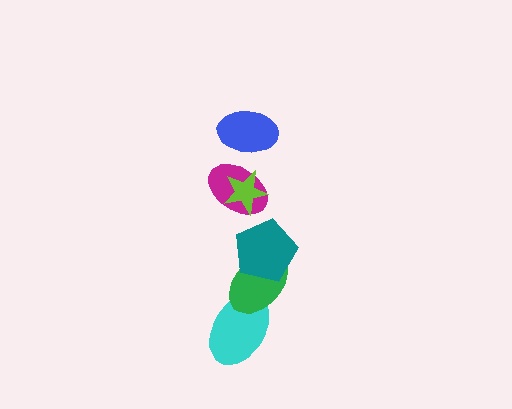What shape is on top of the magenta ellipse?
The lime star is on top of the magenta ellipse.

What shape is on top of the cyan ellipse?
The green ellipse is on top of the cyan ellipse.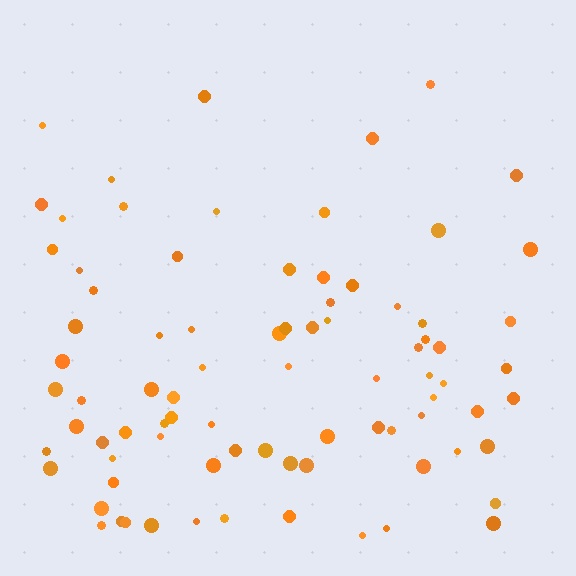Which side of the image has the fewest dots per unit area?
The top.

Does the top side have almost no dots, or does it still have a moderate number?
Still a moderate number, just noticeably fewer than the bottom.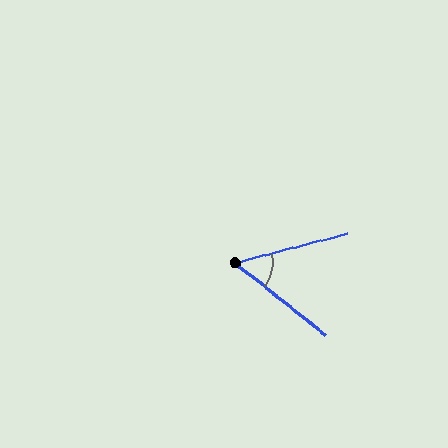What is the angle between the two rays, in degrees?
Approximately 53 degrees.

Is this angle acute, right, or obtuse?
It is acute.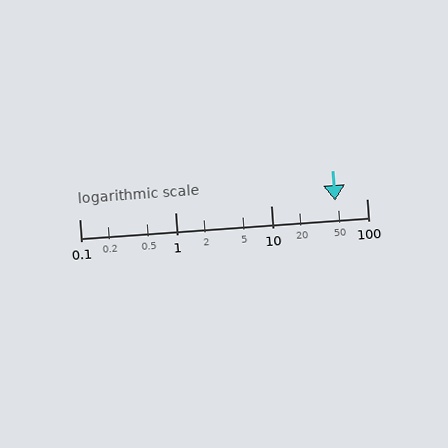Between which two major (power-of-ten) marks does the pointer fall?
The pointer is between 10 and 100.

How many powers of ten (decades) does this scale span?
The scale spans 3 decades, from 0.1 to 100.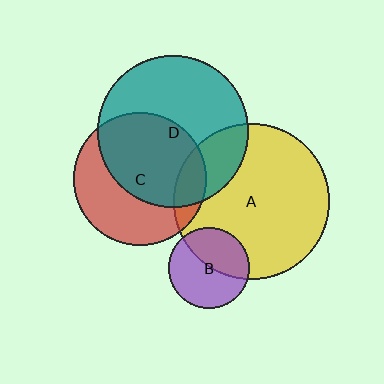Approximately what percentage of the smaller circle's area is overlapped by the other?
Approximately 15%.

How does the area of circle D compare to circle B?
Approximately 3.5 times.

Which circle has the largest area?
Circle A (yellow).